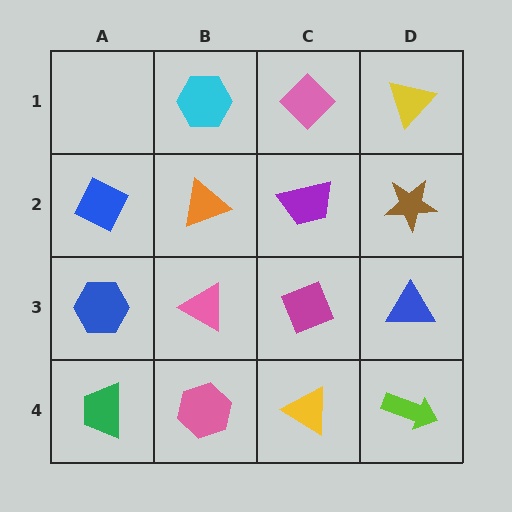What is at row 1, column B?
A cyan hexagon.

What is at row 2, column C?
A purple trapezoid.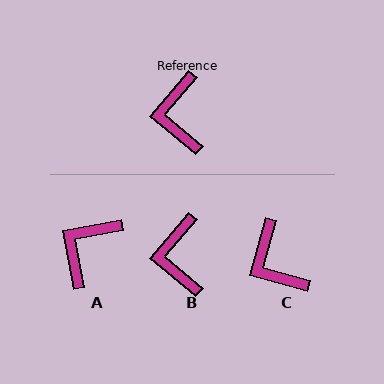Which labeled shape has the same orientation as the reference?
B.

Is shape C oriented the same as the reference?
No, it is off by about 25 degrees.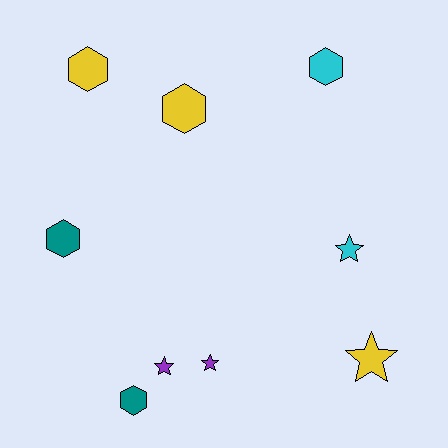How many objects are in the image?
There are 9 objects.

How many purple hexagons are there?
There are no purple hexagons.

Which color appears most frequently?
Yellow, with 3 objects.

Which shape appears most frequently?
Hexagon, with 5 objects.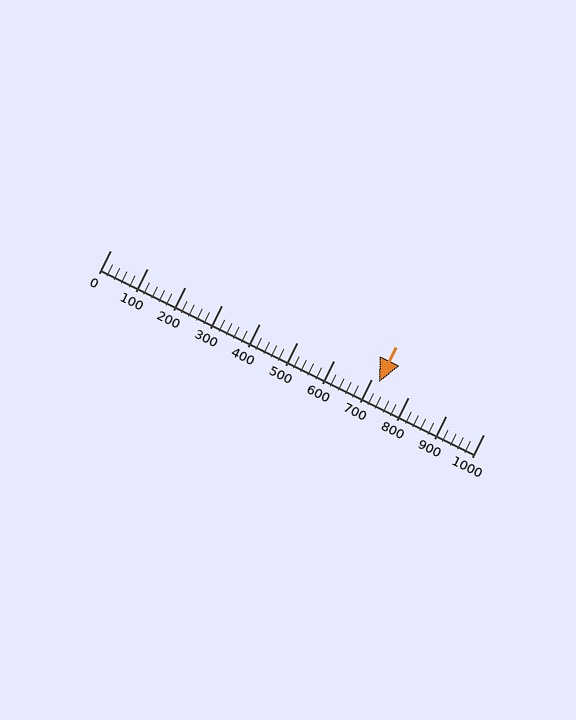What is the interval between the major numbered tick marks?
The major tick marks are spaced 100 units apart.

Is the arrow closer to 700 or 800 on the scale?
The arrow is closer to 700.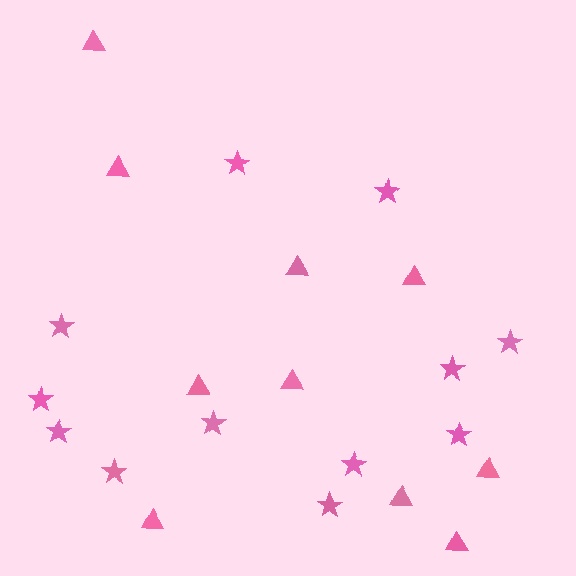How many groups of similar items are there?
There are 2 groups: one group of stars (12) and one group of triangles (10).